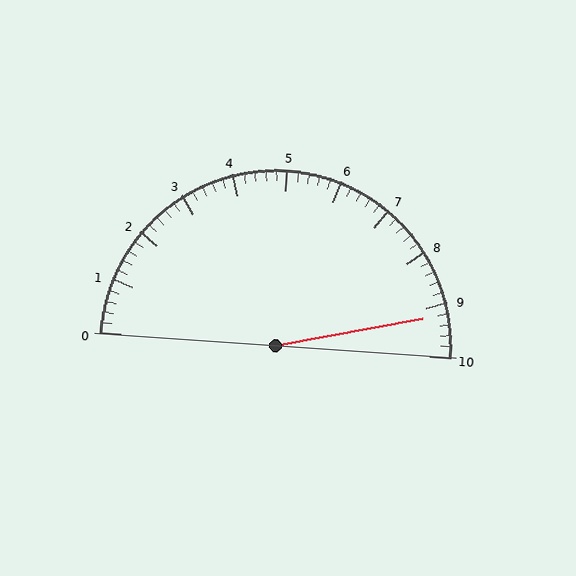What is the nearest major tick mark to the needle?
The nearest major tick mark is 9.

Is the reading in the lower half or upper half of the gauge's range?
The reading is in the upper half of the range (0 to 10).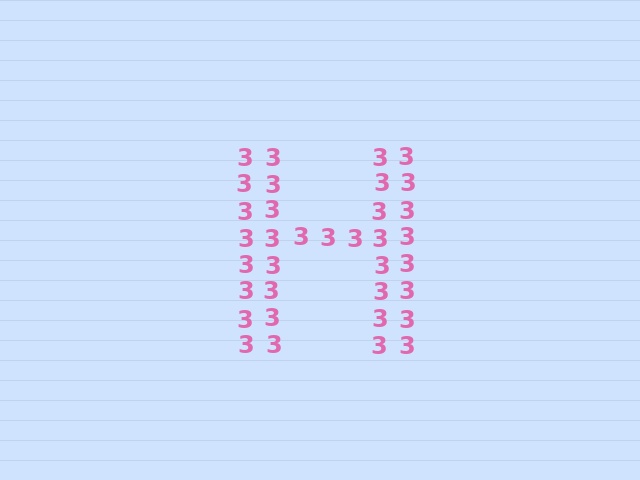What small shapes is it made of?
It is made of small digit 3's.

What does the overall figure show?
The overall figure shows the letter H.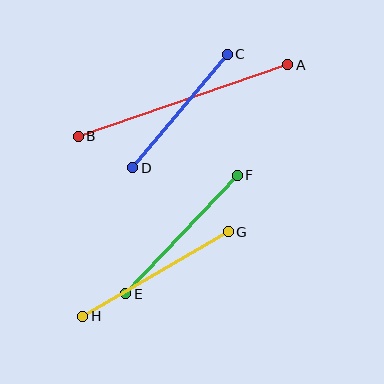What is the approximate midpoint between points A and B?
The midpoint is at approximately (183, 100) pixels.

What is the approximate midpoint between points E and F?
The midpoint is at approximately (182, 234) pixels.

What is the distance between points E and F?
The distance is approximately 163 pixels.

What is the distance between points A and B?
The distance is approximately 221 pixels.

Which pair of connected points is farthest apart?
Points A and B are farthest apart.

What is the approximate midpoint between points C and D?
The midpoint is at approximately (180, 111) pixels.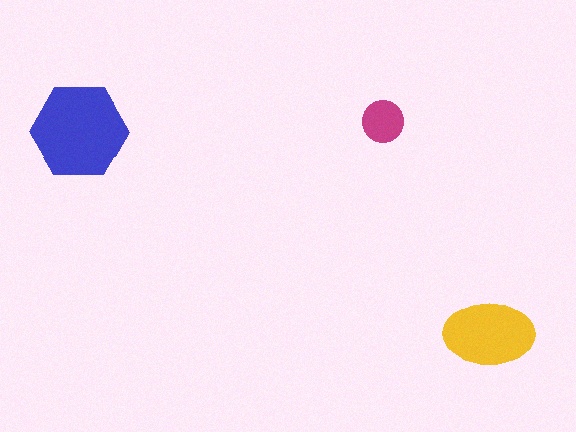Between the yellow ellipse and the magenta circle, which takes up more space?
The yellow ellipse.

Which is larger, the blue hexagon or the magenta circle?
The blue hexagon.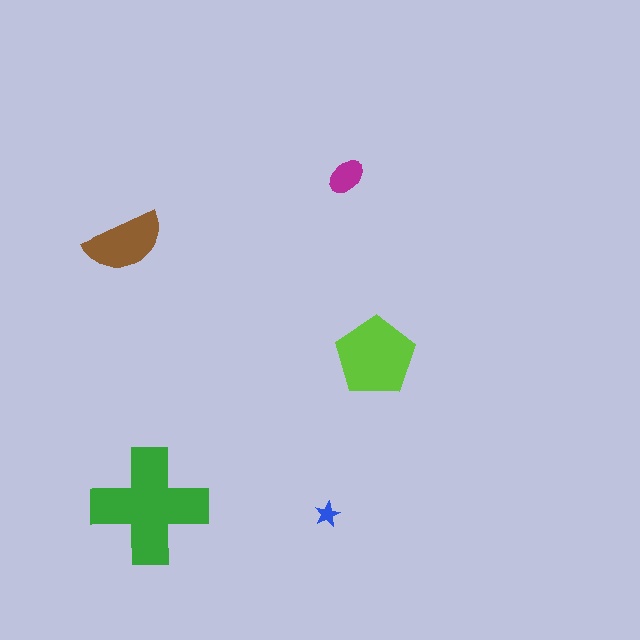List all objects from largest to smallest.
The green cross, the lime pentagon, the brown semicircle, the magenta ellipse, the blue star.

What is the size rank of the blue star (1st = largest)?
5th.